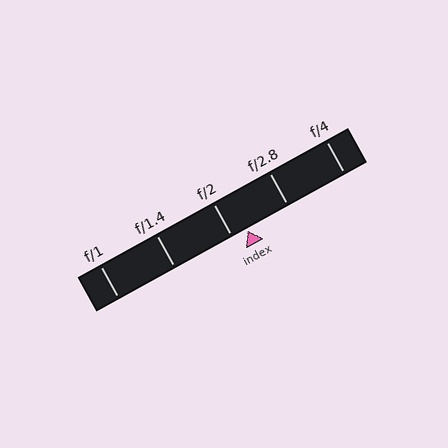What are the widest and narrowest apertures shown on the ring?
The widest aperture shown is f/1 and the narrowest is f/4.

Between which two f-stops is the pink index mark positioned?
The index mark is between f/2 and f/2.8.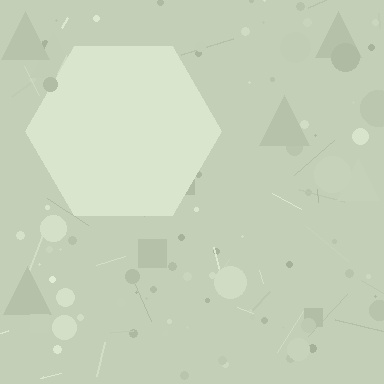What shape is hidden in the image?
A hexagon is hidden in the image.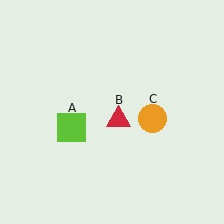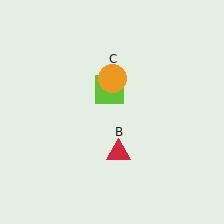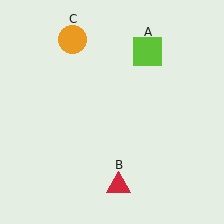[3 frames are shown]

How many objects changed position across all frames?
3 objects changed position: lime square (object A), red triangle (object B), orange circle (object C).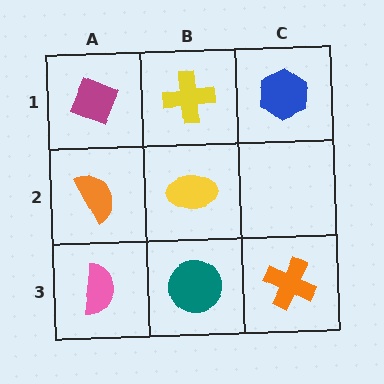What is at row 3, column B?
A teal circle.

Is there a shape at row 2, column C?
No, that cell is empty.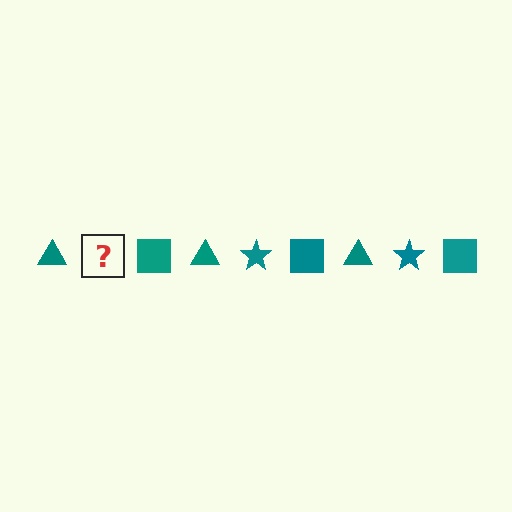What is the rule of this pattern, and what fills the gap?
The rule is that the pattern cycles through triangle, star, square shapes in teal. The gap should be filled with a teal star.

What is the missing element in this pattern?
The missing element is a teal star.